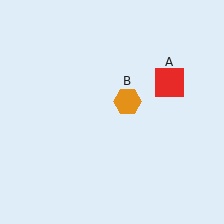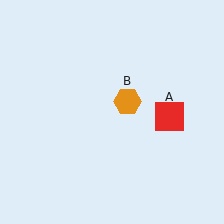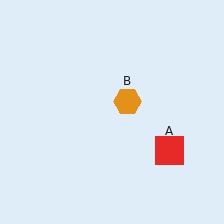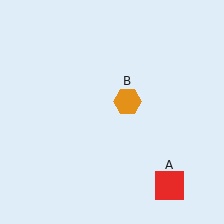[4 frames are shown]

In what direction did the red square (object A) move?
The red square (object A) moved down.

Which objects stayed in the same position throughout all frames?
Orange hexagon (object B) remained stationary.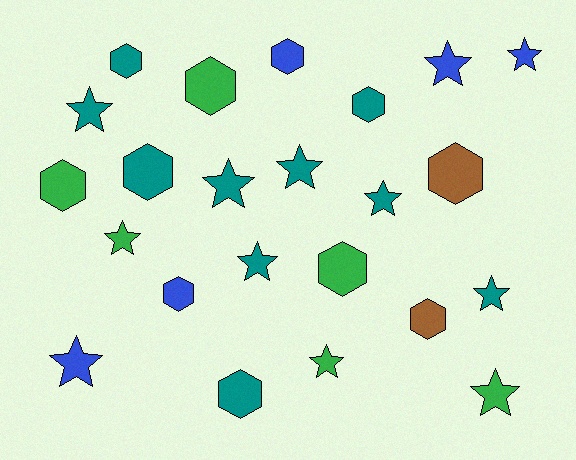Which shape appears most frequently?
Star, with 12 objects.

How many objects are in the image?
There are 23 objects.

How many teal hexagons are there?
There are 4 teal hexagons.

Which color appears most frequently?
Teal, with 10 objects.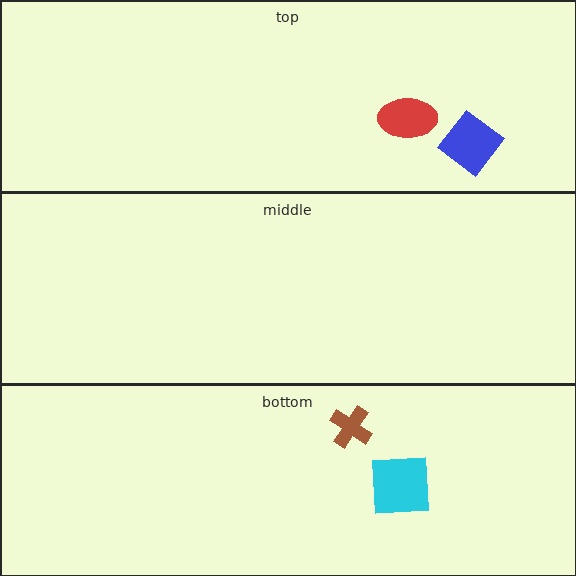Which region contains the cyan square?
The bottom region.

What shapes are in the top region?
The red ellipse, the blue diamond.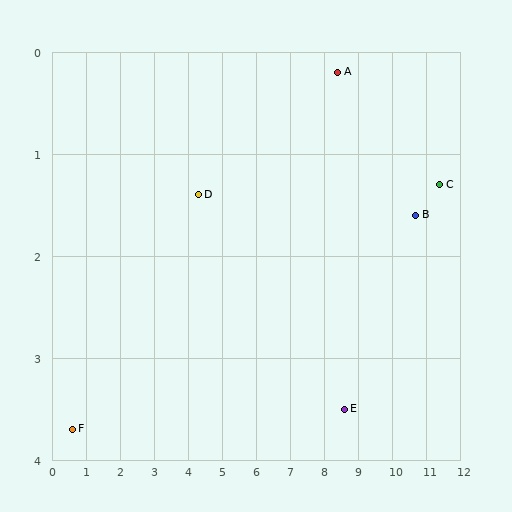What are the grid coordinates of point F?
Point F is at approximately (0.6, 3.7).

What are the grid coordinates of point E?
Point E is at approximately (8.6, 3.5).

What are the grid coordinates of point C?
Point C is at approximately (11.4, 1.3).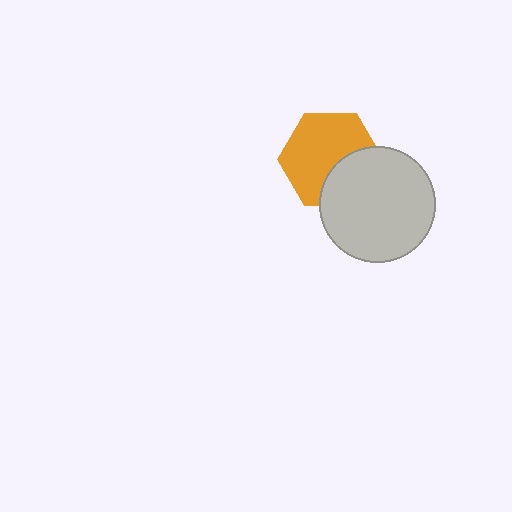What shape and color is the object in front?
The object in front is a light gray circle.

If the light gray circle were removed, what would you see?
You would see the complete orange hexagon.